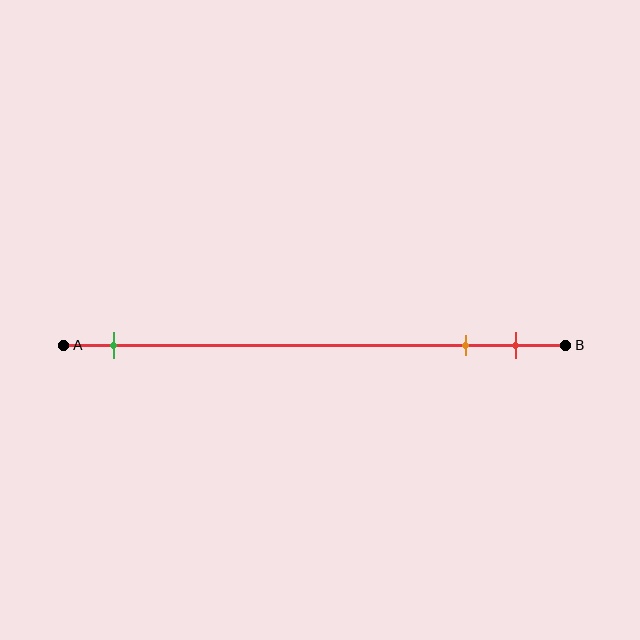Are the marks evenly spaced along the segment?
No, the marks are not evenly spaced.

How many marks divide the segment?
There are 3 marks dividing the segment.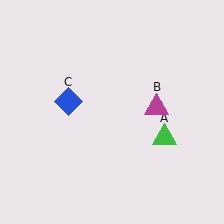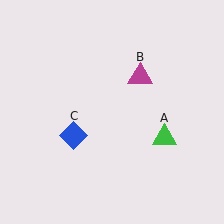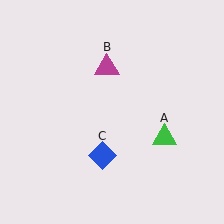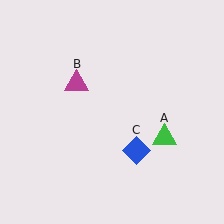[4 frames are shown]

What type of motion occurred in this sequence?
The magenta triangle (object B), blue diamond (object C) rotated counterclockwise around the center of the scene.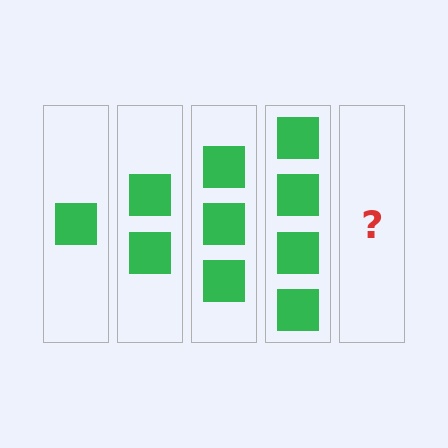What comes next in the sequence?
The next element should be 5 squares.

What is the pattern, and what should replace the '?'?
The pattern is that each step adds one more square. The '?' should be 5 squares.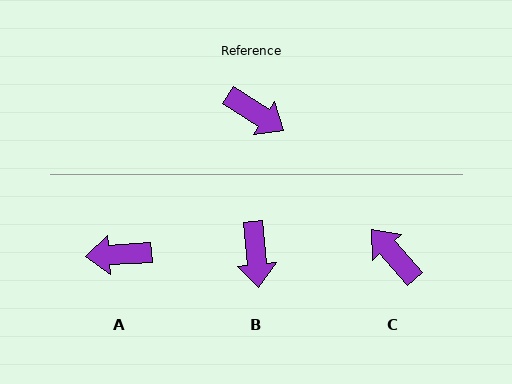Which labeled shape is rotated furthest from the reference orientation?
C, about 164 degrees away.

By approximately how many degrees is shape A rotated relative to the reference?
Approximately 144 degrees clockwise.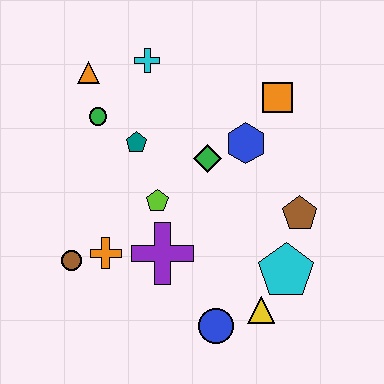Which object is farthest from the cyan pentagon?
The orange triangle is farthest from the cyan pentagon.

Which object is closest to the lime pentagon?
The purple cross is closest to the lime pentagon.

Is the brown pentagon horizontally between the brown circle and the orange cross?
No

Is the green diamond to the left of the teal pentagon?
No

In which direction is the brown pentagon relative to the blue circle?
The brown pentagon is above the blue circle.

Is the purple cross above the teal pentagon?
No